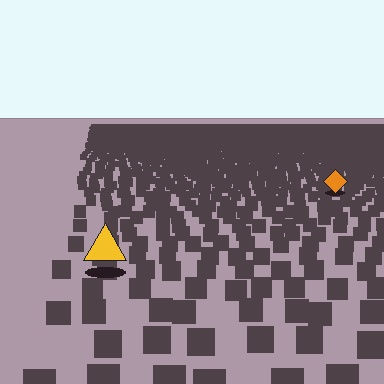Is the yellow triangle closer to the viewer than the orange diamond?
Yes. The yellow triangle is closer — you can tell from the texture gradient: the ground texture is coarser near it.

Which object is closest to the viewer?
The yellow triangle is closest. The texture marks near it are larger and more spread out.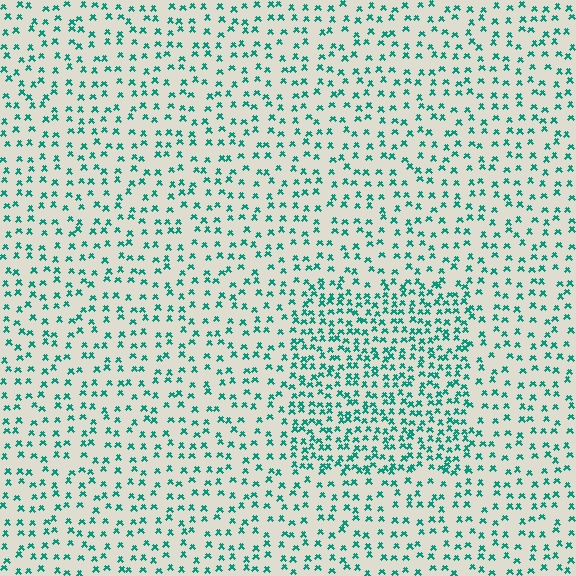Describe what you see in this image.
The image contains small teal elements arranged at two different densities. A rectangle-shaped region is visible where the elements are more densely packed than the surrounding area.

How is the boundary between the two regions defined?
The boundary is defined by a change in element density (approximately 1.9x ratio). All elements are the same color, size, and shape.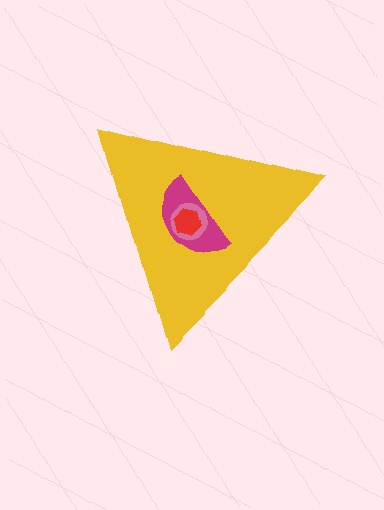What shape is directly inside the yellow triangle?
The magenta semicircle.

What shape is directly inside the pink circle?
The red hexagon.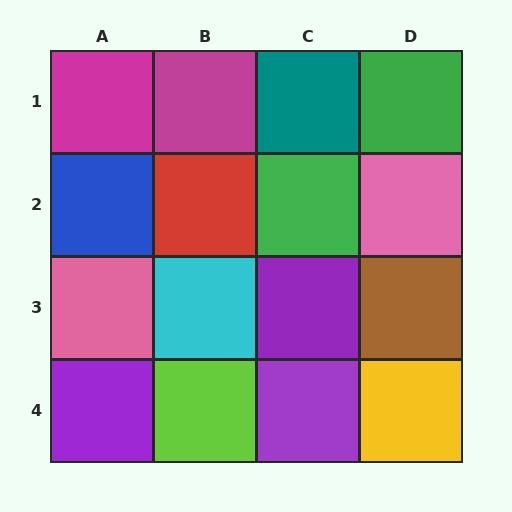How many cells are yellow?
1 cell is yellow.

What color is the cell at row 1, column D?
Green.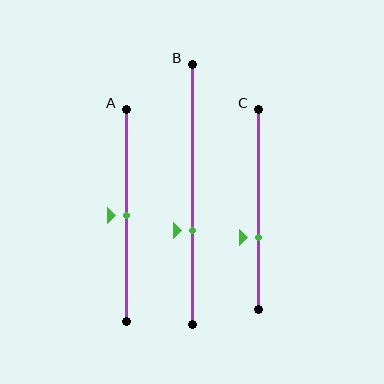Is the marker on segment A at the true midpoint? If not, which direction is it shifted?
Yes, the marker on segment A is at the true midpoint.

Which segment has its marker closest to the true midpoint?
Segment A has its marker closest to the true midpoint.